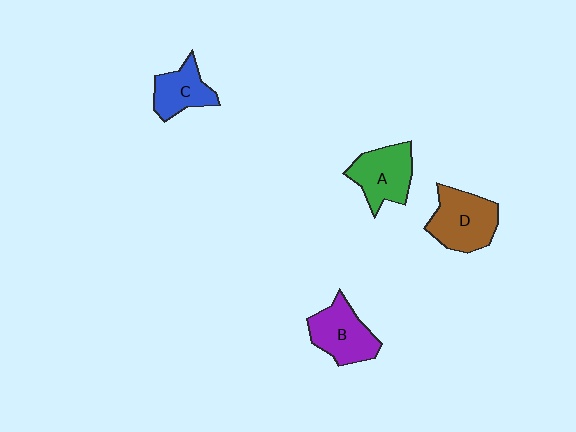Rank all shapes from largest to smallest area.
From largest to smallest: D (brown), B (purple), A (green), C (blue).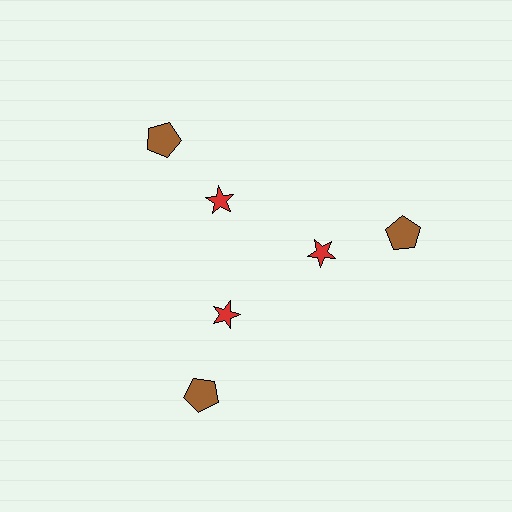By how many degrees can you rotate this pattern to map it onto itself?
The pattern maps onto itself every 120 degrees of rotation.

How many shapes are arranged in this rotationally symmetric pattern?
There are 6 shapes, arranged in 3 groups of 2.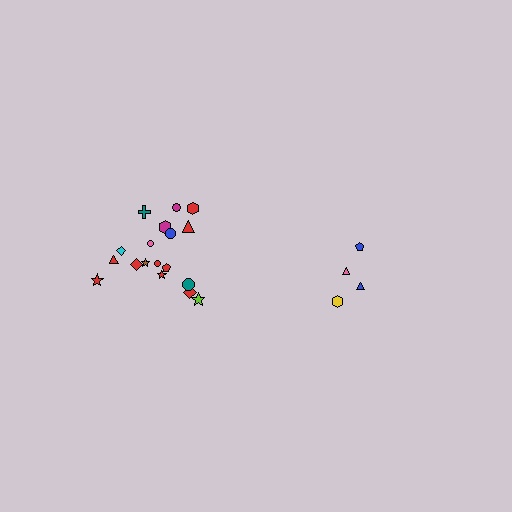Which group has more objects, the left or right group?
The left group.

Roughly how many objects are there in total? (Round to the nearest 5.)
Roughly 20 objects in total.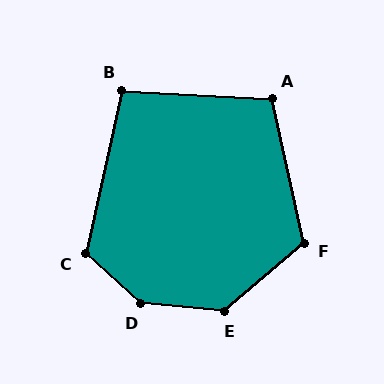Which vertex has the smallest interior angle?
B, at approximately 99 degrees.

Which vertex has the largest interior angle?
D, at approximately 142 degrees.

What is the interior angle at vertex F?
Approximately 118 degrees (obtuse).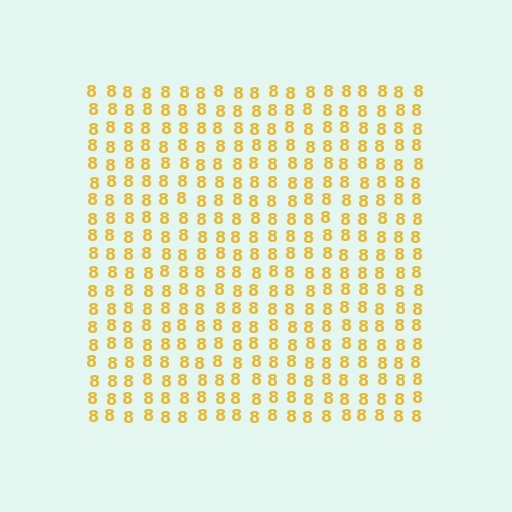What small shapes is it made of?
It is made of small digit 8's.